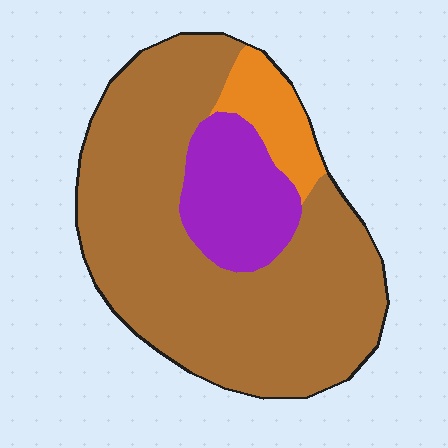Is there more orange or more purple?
Purple.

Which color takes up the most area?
Brown, at roughly 75%.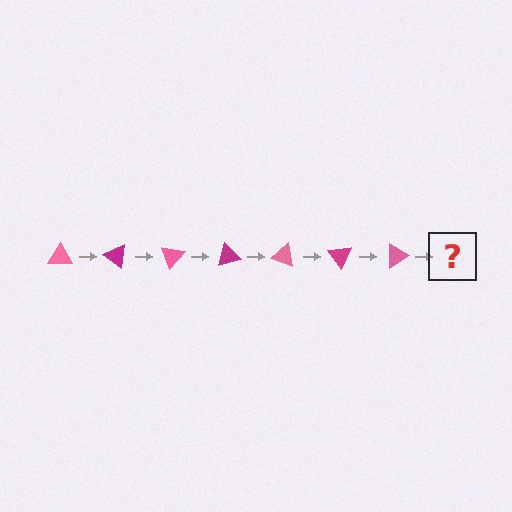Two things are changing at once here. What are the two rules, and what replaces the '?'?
The two rules are that it rotates 35 degrees each step and the color cycles through pink and magenta. The '?' should be a magenta triangle, rotated 245 degrees from the start.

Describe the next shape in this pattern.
It should be a magenta triangle, rotated 245 degrees from the start.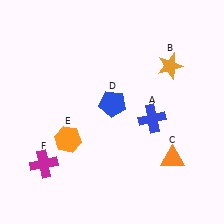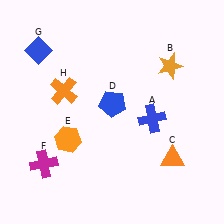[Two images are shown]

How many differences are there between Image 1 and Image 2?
There are 2 differences between the two images.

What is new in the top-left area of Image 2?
An orange cross (H) was added in the top-left area of Image 2.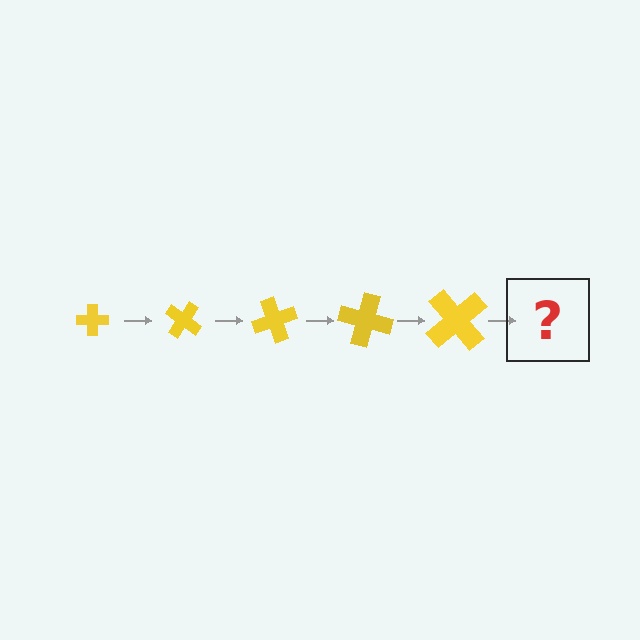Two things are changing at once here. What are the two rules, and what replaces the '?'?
The two rules are that the cross grows larger each step and it rotates 35 degrees each step. The '?' should be a cross, larger than the previous one and rotated 175 degrees from the start.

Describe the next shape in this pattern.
It should be a cross, larger than the previous one and rotated 175 degrees from the start.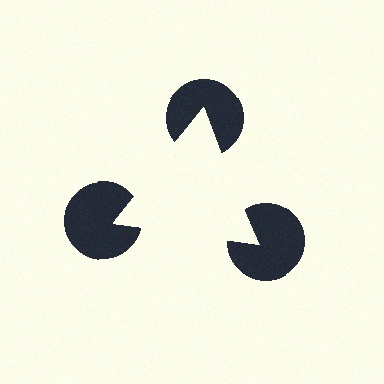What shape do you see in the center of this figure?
An illusory triangle — its edges are inferred from the aligned wedge cuts in the pac-man discs, not physically drawn.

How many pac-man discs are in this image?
There are 3 — one at each vertex of the illusory triangle.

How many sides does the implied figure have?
3 sides.